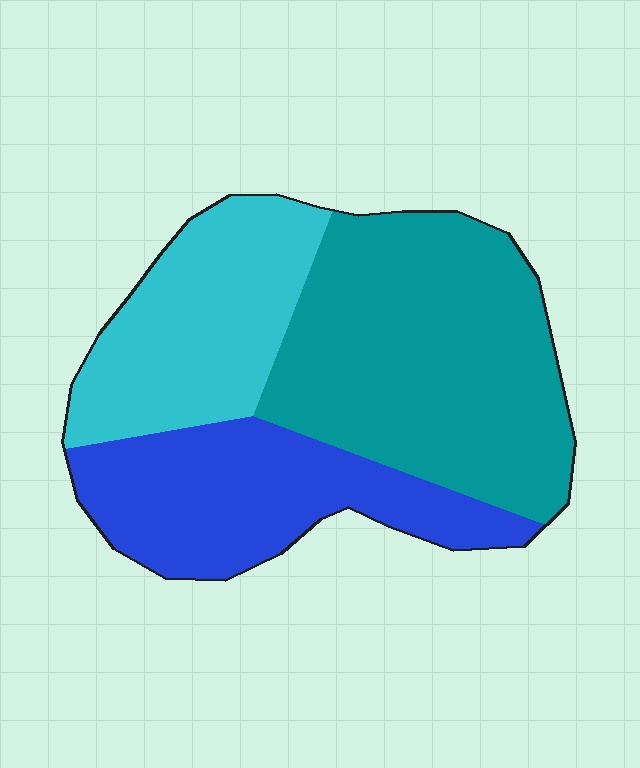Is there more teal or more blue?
Teal.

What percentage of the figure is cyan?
Cyan takes up about one quarter (1/4) of the figure.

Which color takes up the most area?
Teal, at roughly 45%.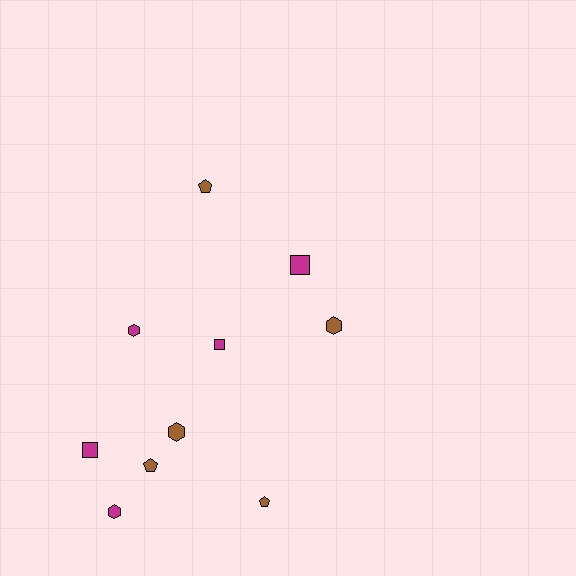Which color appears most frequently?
Brown, with 5 objects.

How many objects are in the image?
There are 10 objects.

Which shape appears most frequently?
Hexagon, with 4 objects.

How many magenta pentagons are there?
There are no magenta pentagons.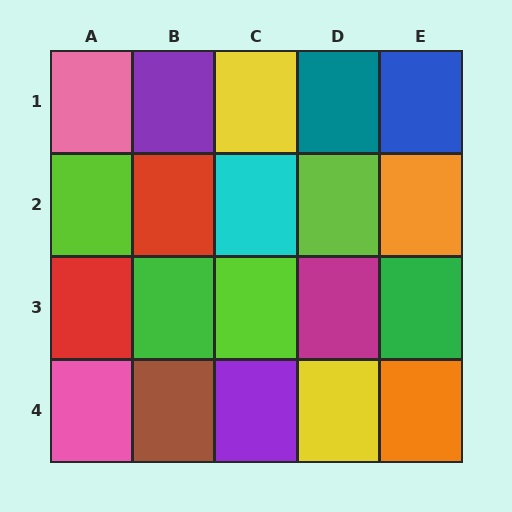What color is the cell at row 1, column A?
Pink.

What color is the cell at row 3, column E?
Green.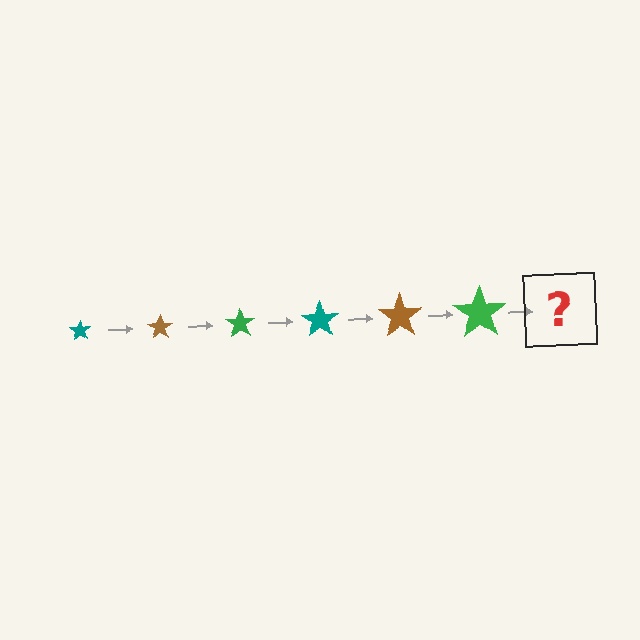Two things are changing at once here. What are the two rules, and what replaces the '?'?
The two rules are that the star grows larger each step and the color cycles through teal, brown, and green. The '?' should be a teal star, larger than the previous one.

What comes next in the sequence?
The next element should be a teal star, larger than the previous one.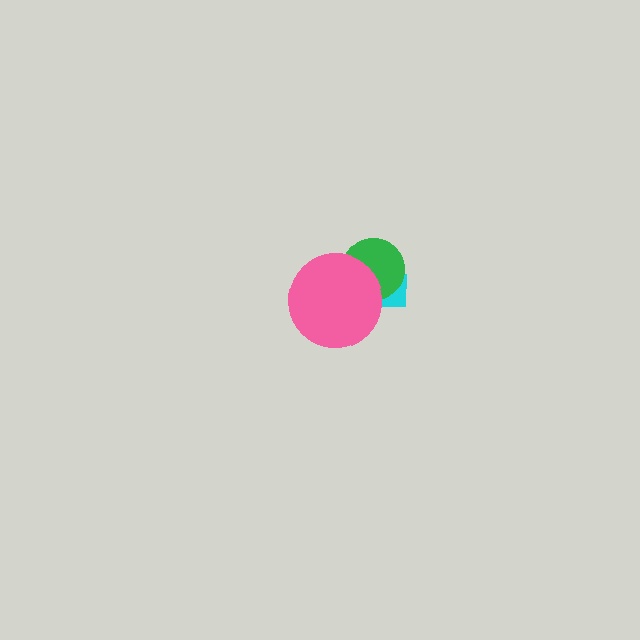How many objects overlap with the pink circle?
2 objects overlap with the pink circle.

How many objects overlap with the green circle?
2 objects overlap with the green circle.